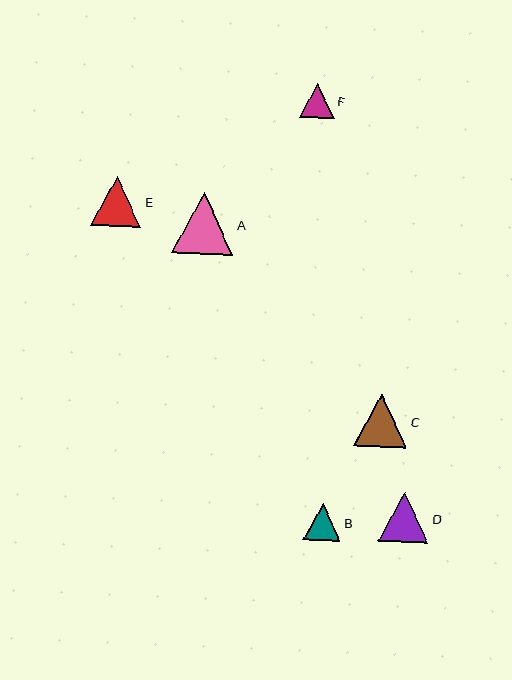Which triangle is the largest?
Triangle A is the largest with a size of approximately 62 pixels.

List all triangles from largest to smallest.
From largest to smallest: A, C, E, D, B, F.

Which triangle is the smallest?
Triangle F is the smallest with a size of approximately 35 pixels.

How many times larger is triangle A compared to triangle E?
Triangle A is approximately 1.2 times the size of triangle E.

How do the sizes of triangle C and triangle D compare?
Triangle C and triangle D are approximately the same size.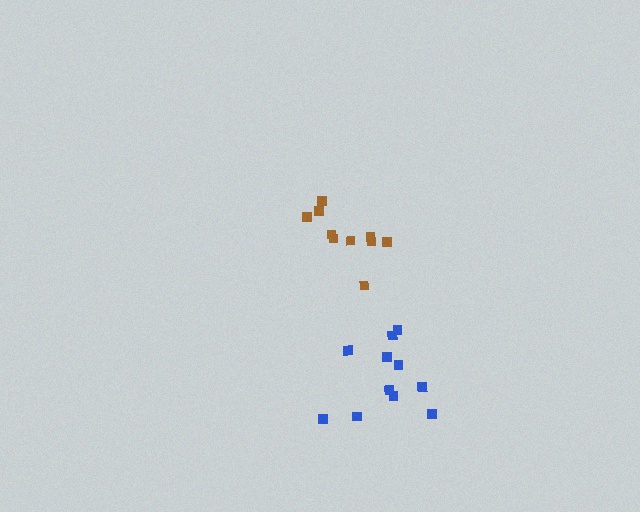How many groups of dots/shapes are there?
There are 2 groups.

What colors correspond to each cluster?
The clusters are colored: brown, blue.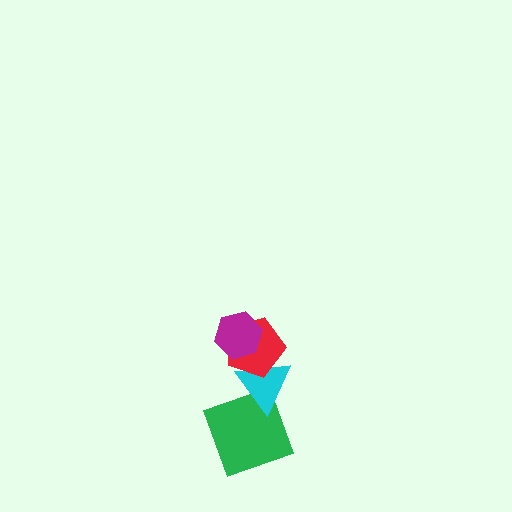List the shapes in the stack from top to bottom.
From top to bottom: the magenta hexagon, the red pentagon, the cyan triangle, the green square.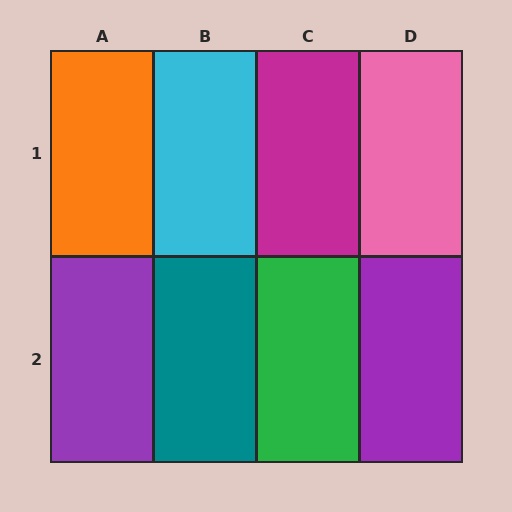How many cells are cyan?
1 cell is cyan.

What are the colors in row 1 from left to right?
Orange, cyan, magenta, pink.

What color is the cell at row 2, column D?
Purple.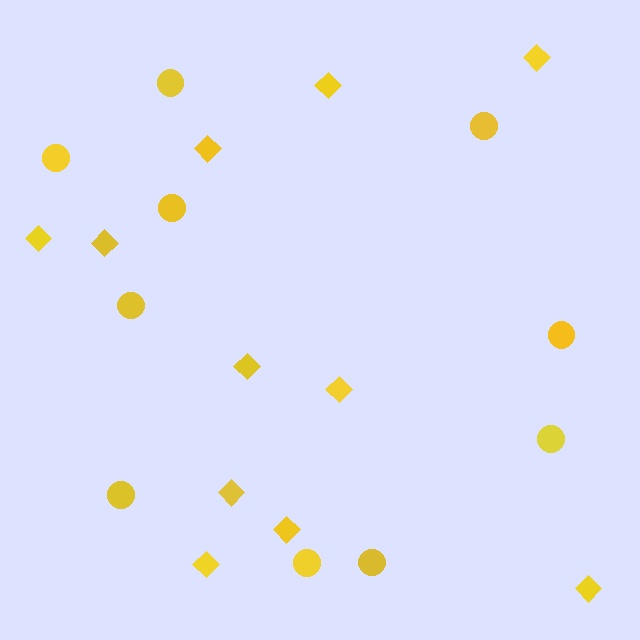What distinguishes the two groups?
There are 2 groups: one group of circles (10) and one group of diamonds (11).